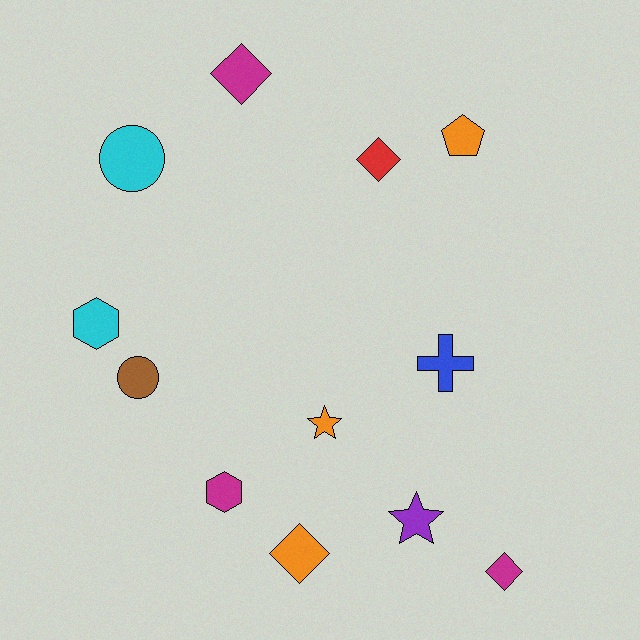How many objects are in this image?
There are 12 objects.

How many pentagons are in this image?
There is 1 pentagon.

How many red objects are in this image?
There is 1 red object.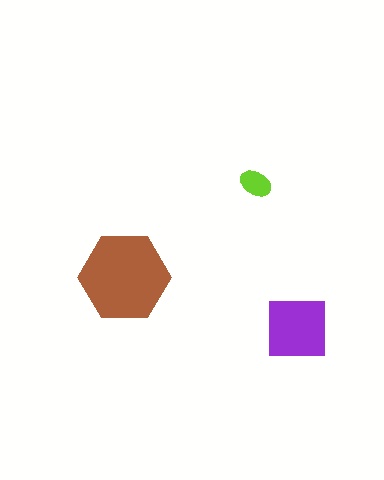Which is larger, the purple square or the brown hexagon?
The brown hexagon.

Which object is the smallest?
The lime ellipse.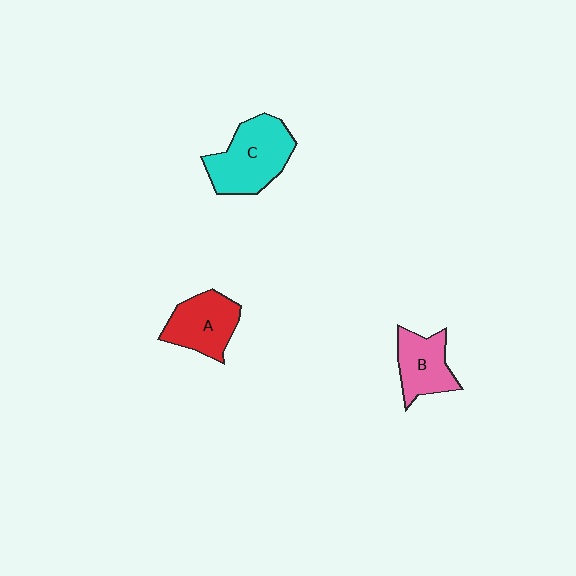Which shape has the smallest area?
Shape B (pink).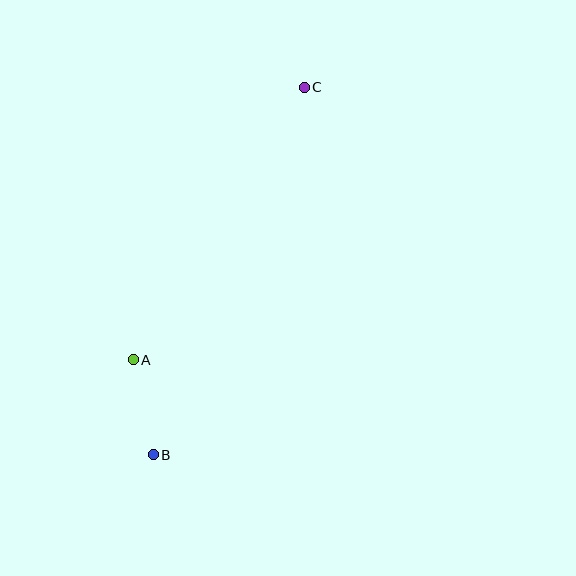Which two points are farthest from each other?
Points B and C are farthest from each other.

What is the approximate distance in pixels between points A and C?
The distance between A and C is approximately 322 pixels.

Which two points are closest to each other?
Points A and B are closest to each other.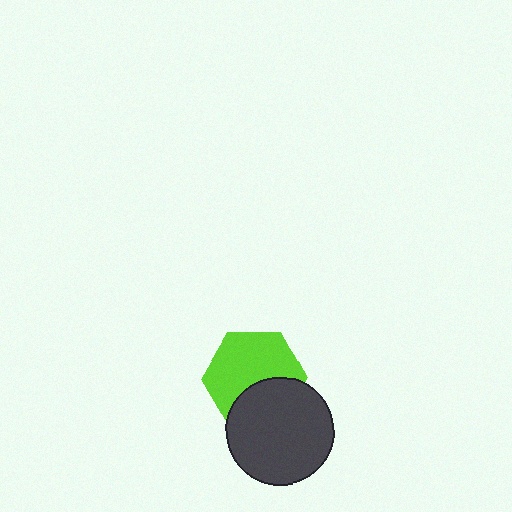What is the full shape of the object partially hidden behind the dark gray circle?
The partially hidden object is a lime hexagon.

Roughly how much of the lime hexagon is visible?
About half of it is visible (roughly 64%).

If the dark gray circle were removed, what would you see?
You would see the complete lime hexagon.